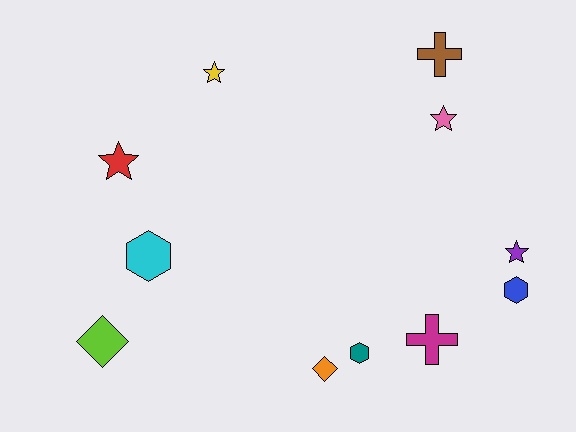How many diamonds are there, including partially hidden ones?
There are 2 diamonds.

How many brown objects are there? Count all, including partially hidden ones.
There is 1 brown object.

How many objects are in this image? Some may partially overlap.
There are 11 objects.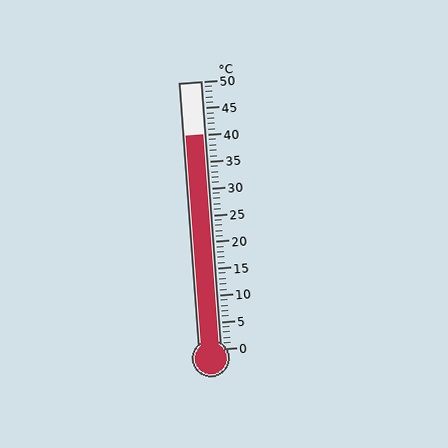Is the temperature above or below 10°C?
The temperature is above 10°C.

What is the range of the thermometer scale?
The thermometer scale ranges from 0°C to 50°C.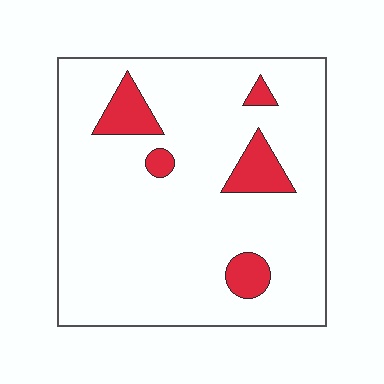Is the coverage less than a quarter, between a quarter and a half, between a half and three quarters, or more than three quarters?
Less than a quarter.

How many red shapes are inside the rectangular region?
5.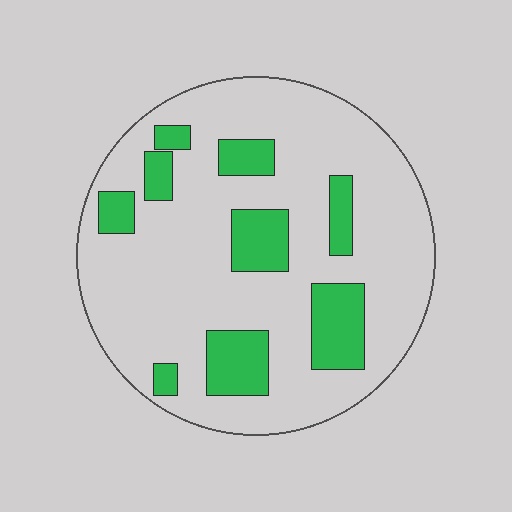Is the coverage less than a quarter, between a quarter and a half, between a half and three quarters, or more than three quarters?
Less than a quarter.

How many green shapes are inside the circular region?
9.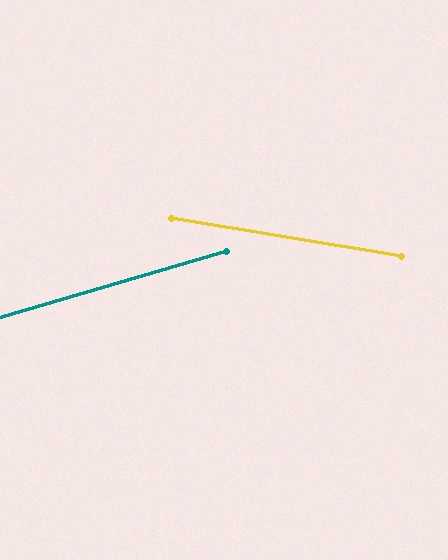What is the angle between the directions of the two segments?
Approximately 26 degrees.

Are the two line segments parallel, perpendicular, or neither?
Neither parallel nor perpendicular — they differ by about 26°.